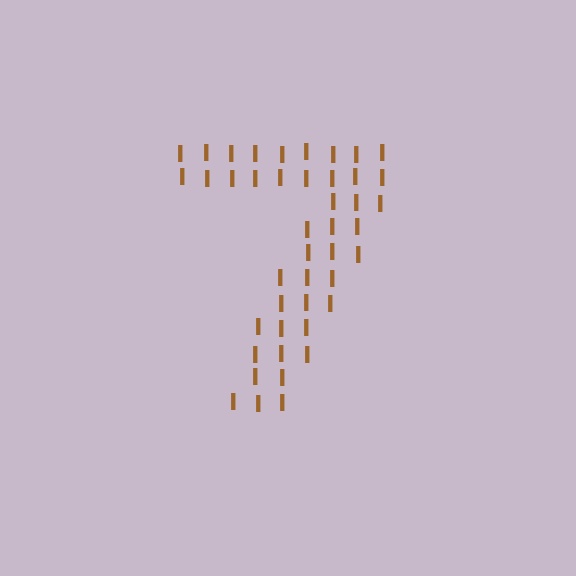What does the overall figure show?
The overall figure shows the digit 7.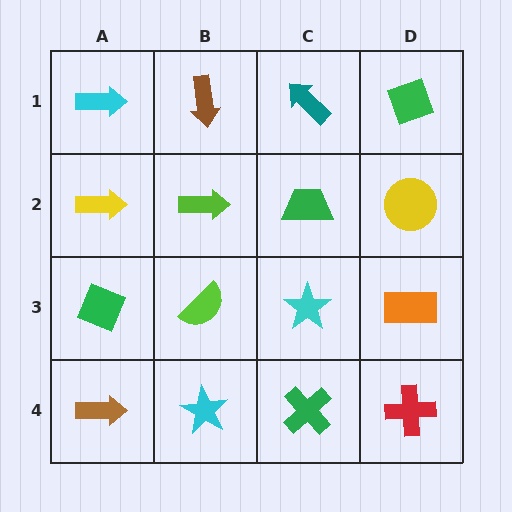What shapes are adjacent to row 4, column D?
An orange rectangle (row 3, column D), a green cross (row 4, column C).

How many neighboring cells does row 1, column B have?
3.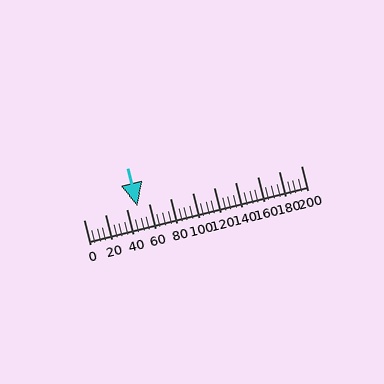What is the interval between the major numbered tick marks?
The major tick marks are spaced 20 units apart.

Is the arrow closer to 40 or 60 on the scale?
The arrow is closer to 40.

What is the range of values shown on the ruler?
The ruler shows values from 0 to 200.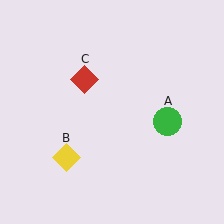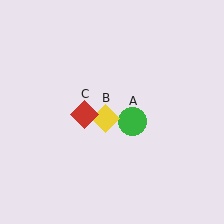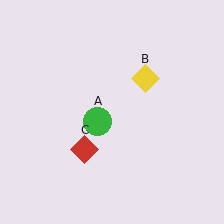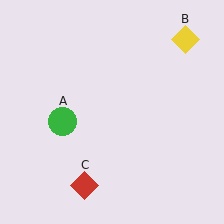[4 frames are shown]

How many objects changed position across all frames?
3 objects changed position: green circle (object A), yellow diamond (object B), red diamond (object C).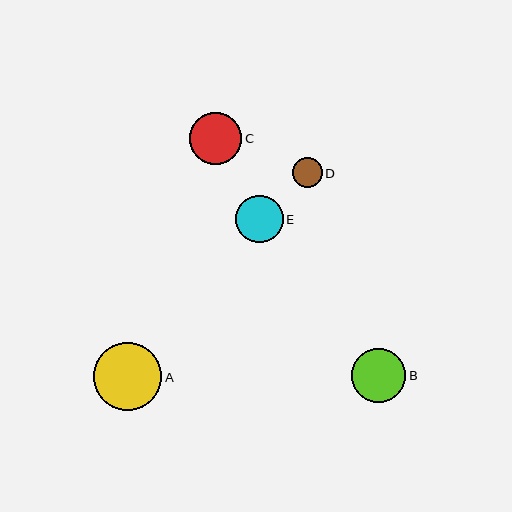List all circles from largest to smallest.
From largest to smallest: A, B, C, E, D.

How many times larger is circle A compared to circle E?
Circle A is approximately 1.4 times the size of circle E.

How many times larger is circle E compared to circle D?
Circle E is approximately 1.6 times the size of circle D.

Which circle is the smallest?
Circle D is the smallest with a size of approximately 30 pixels.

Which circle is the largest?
Circle A is the largest with a size of approximately 68 pixels.